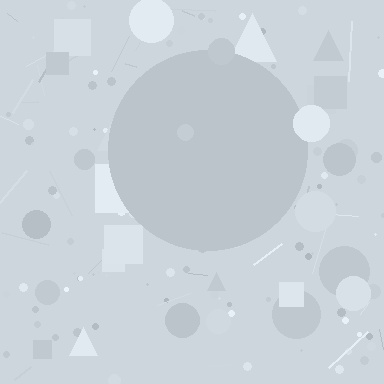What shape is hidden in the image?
A circle is hidden in the image.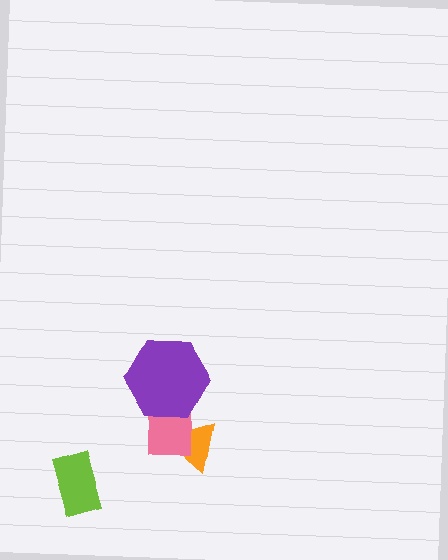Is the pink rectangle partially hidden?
Yes, it is partially covered by another shape.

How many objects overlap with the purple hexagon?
1 object overlaps with the purple hexagon.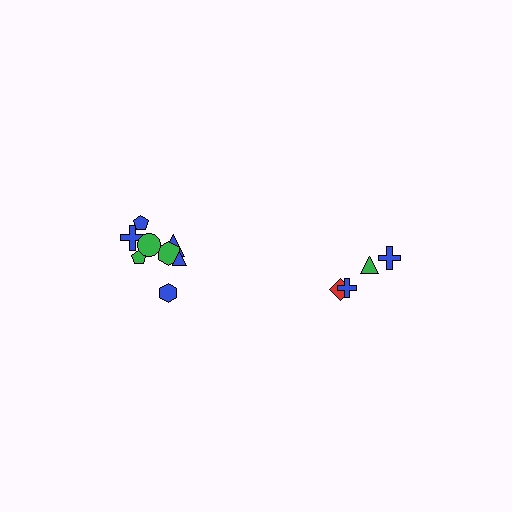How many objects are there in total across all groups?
There are 12 objects.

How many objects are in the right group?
There are 4 objects.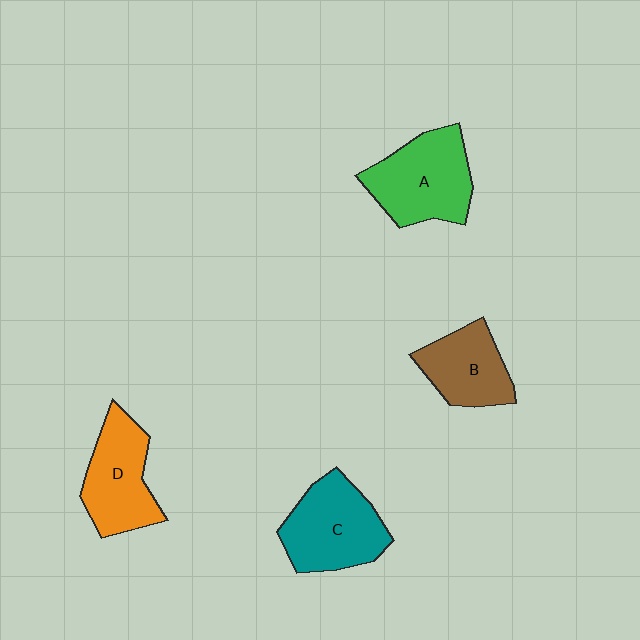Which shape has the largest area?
Shape A (green).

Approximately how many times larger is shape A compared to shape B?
Approximately 1.4 times.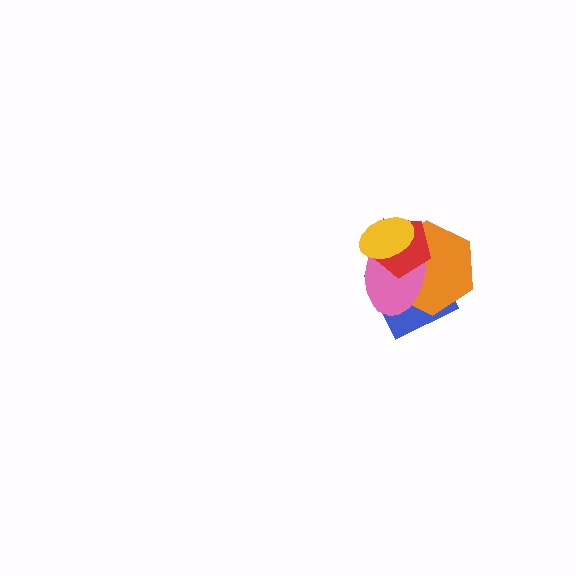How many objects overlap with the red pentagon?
4 objects overlap with the red pentagon.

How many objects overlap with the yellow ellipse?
4 objects overlap with the yellow ellipse.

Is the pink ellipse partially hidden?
Yes, it is partially covered by another shape.